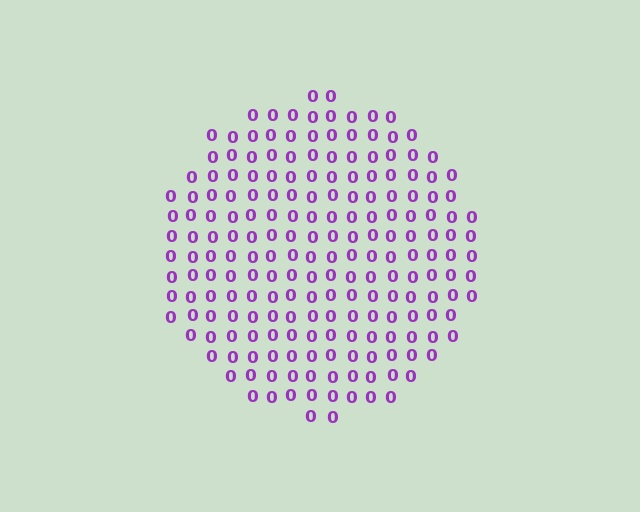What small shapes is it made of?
It is made of small digit 0's.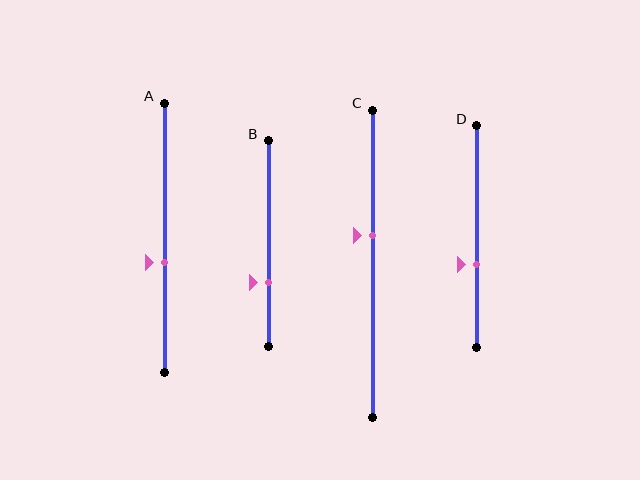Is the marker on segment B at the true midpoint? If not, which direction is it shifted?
No, the marker on segment B is shifted downward by about 19% of the segment length.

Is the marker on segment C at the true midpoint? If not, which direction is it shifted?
No, the marker on segment C is shifted upward by about 9% of the segment length.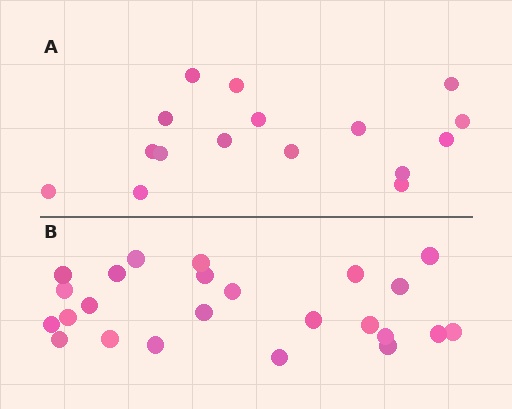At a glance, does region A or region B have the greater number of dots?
Region B (the bottom region) has more dots.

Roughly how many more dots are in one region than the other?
Region B has roughly 8 or so more dots than region A.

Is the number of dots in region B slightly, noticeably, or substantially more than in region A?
Region B has substantially more. The ratio is roughly 1.5 to 1.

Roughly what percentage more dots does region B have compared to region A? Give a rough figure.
About 50% more.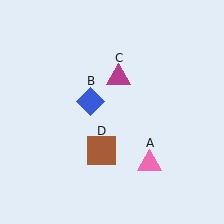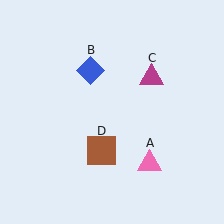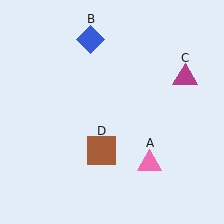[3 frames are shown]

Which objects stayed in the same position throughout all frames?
Pink triangle (object A) and brown square (object D) remained stationary.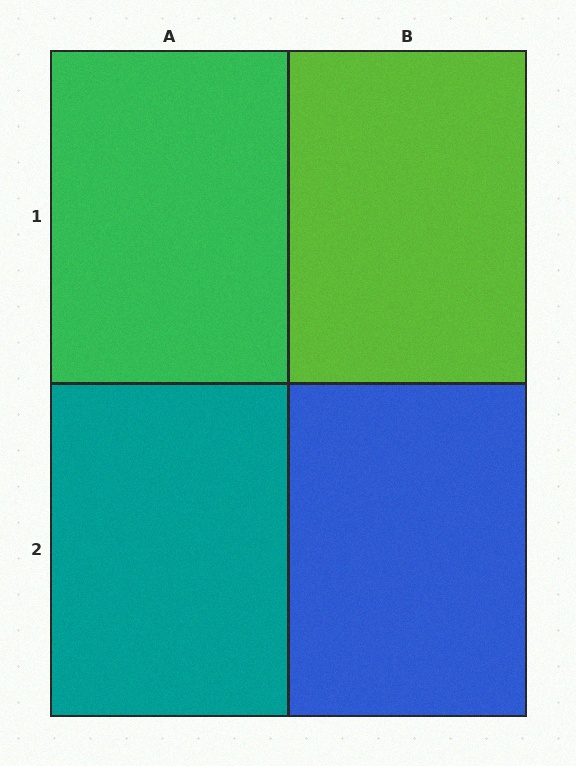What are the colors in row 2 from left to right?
Teal, blue.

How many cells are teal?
1 cell is teal.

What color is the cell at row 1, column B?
Lime.